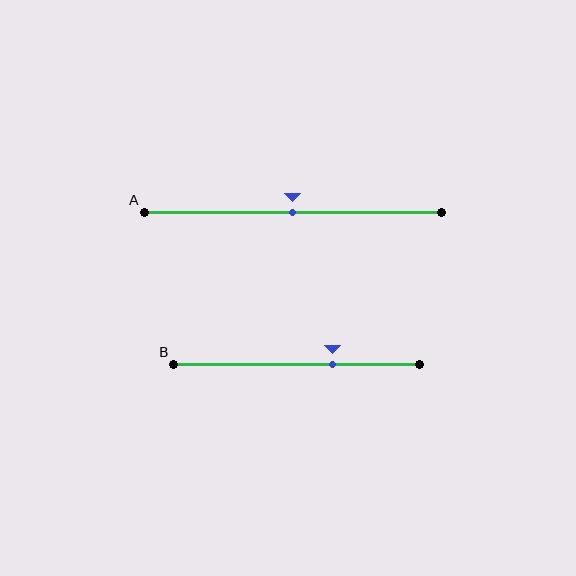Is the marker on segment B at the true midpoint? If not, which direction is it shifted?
No, the marker on segment B is shifted to the right by about 15% of the segment length.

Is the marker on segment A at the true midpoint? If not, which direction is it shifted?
Yes, the marker on segment A is at the true midpoint.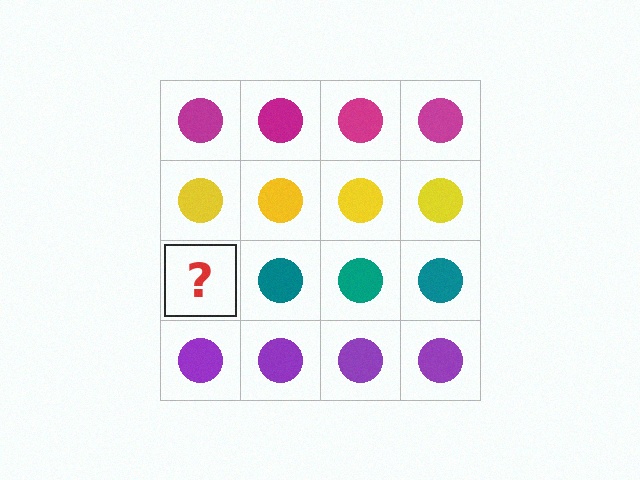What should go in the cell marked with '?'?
The missing cell should contain a teal circle.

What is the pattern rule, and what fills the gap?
The rule is that each row has a consistent color. The gap should be filled with a teal circle.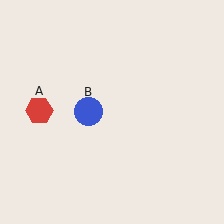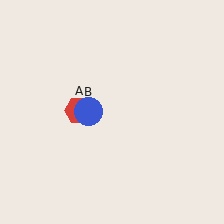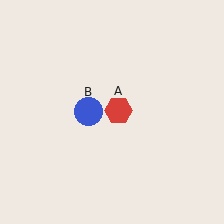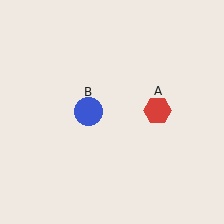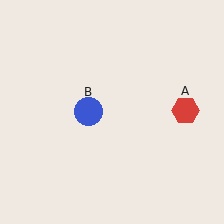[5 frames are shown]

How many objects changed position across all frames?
1 object changed position: red hexagon (object A).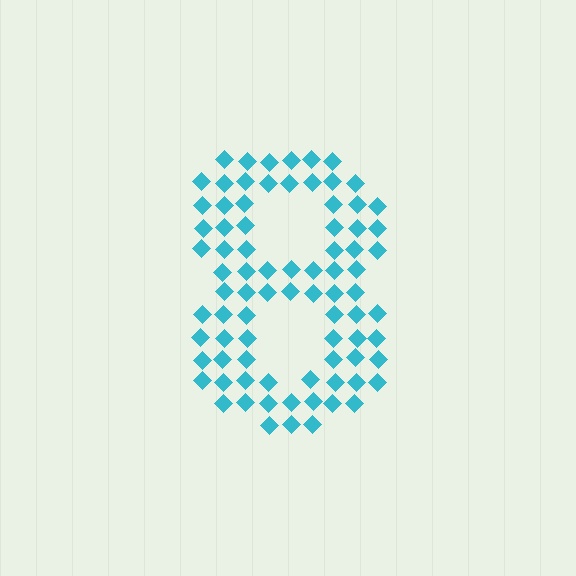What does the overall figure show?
The overall figure shows the digit 8.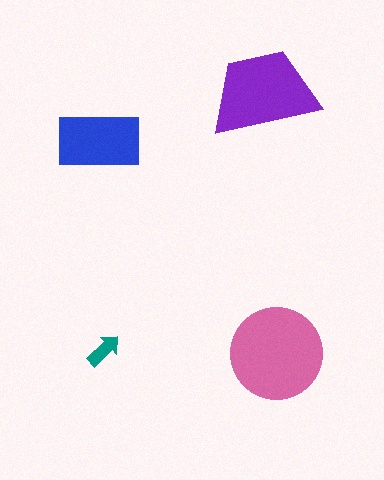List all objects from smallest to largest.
The teal arrow, the blue rectangle, the purple trapezoid, the pink circle.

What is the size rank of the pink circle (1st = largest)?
1st.